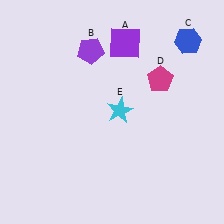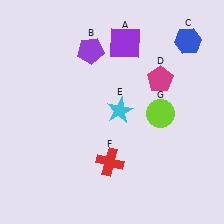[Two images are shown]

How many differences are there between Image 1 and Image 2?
There are 2 differences between the two images.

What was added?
A red cross (F), a lime circle (G) were added in Image 2.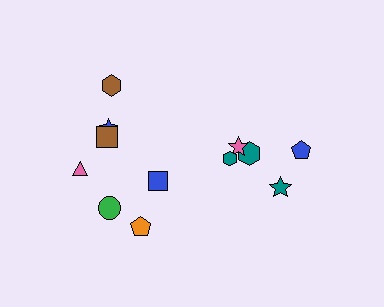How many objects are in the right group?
There are 5 objects.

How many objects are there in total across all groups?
There are 12 objects.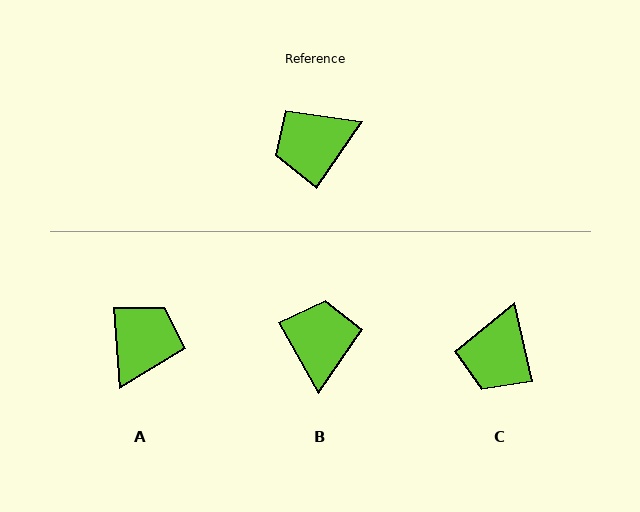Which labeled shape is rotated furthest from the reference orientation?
A, about 141 degrees away.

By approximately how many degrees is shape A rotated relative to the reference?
Approximately 141 degrees clockwise.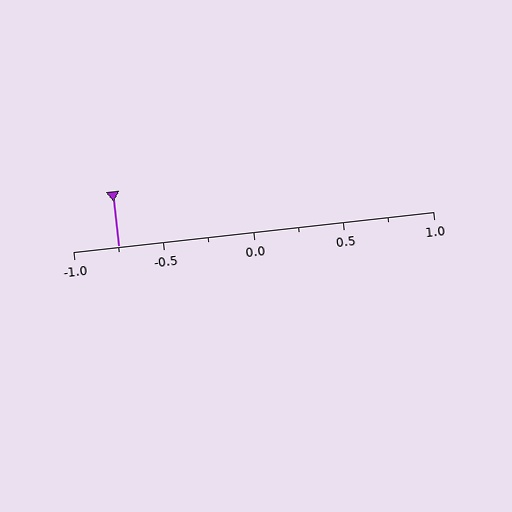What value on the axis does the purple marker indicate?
The marker indicates approximately -0.75.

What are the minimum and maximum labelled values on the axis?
The axis runs from -1.0 to 1.0.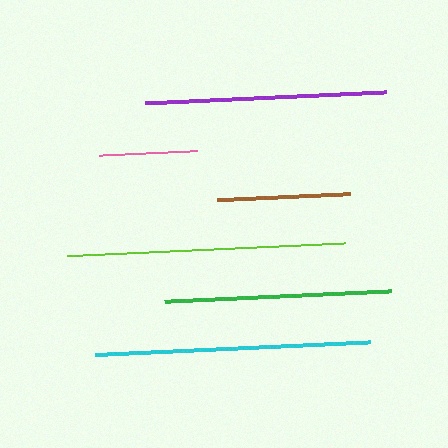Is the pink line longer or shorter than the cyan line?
The cyan line is longer than the pink line.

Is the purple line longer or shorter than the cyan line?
The cyan line is longer than the purple line.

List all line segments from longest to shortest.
From longest to shortest: lime, cyan, purple, green, brown, pink.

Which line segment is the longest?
The lime line is the longest at approximately 277 pixels.